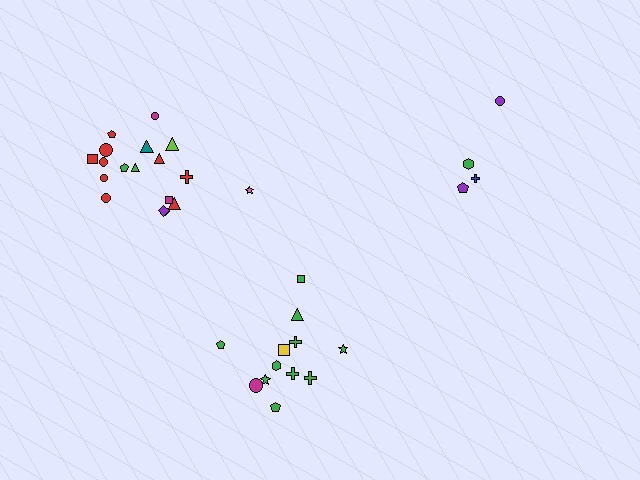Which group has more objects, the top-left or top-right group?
The top-left group.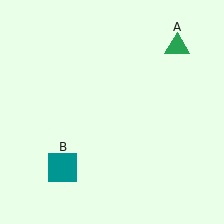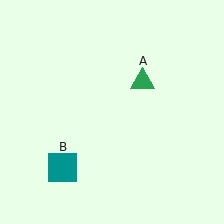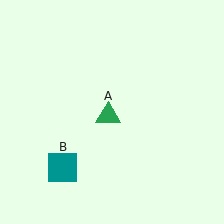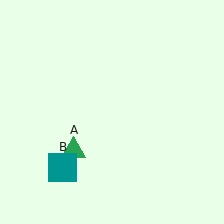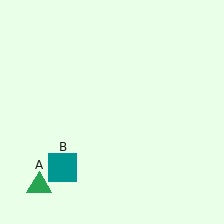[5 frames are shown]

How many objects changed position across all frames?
1 object changed position: green triangle (object A).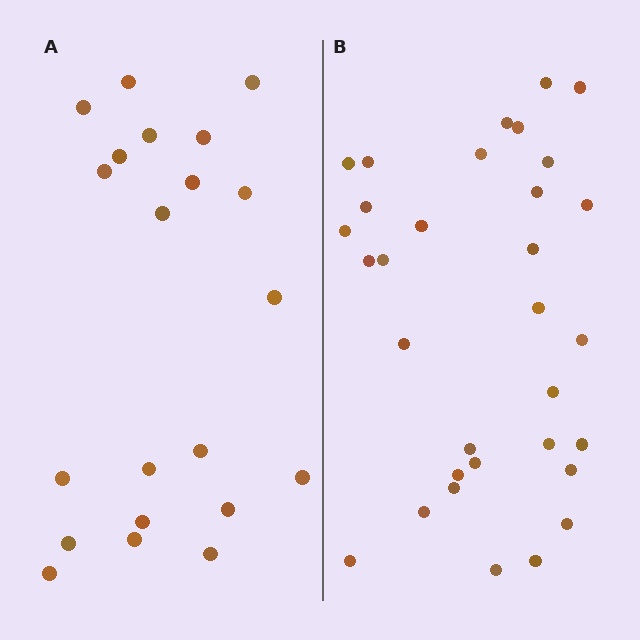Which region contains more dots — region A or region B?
Region B (the right region) has more dots.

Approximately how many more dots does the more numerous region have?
Region B has roughly 12 or so more dots than region A.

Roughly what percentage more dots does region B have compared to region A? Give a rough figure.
About 50% more.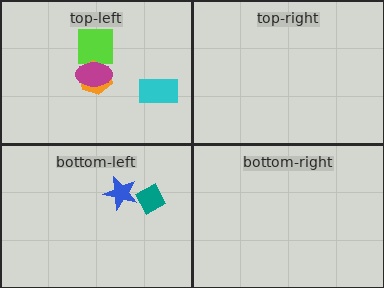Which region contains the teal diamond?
The bottom-left region.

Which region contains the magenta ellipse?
The top-left region.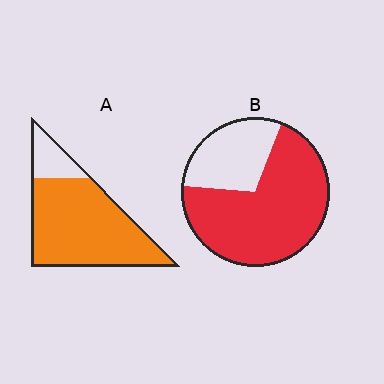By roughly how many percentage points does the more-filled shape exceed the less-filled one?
By roughly 15 percentage points (A over B).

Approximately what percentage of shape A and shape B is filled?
A is approximately 85% and B is approximately 70%.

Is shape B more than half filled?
Yes.